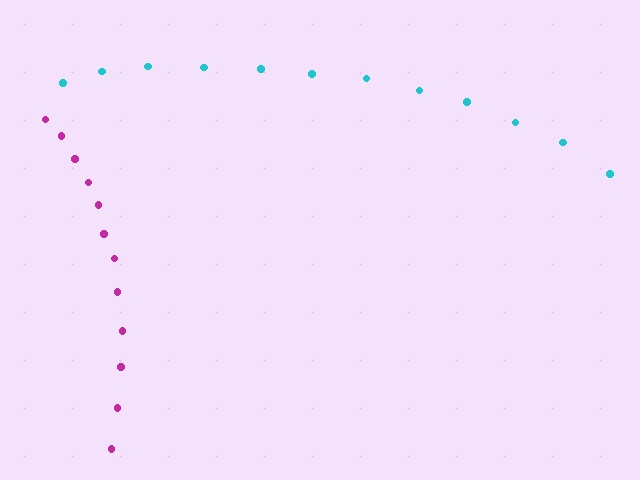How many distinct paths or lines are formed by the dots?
There are 2 distinct paths.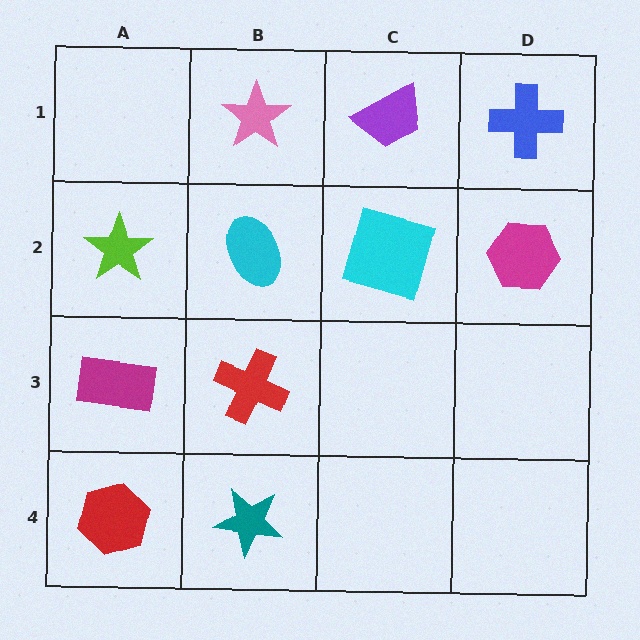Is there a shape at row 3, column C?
No, that cell is empty.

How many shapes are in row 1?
3 shapes.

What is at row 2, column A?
A lime star.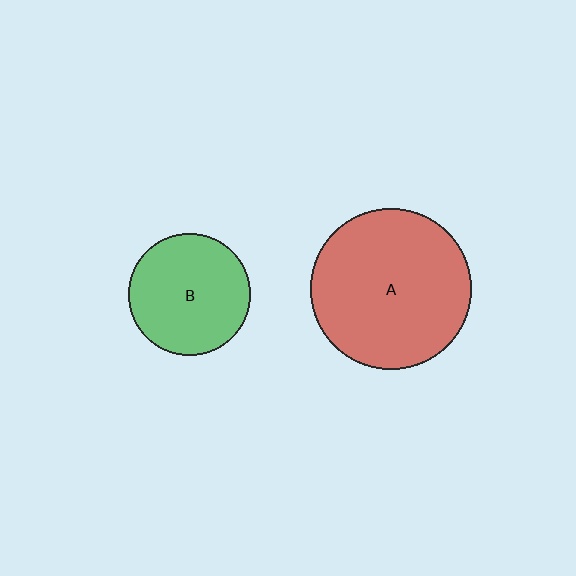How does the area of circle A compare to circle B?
Approximately 1.7 times.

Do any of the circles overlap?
No, none of the circles overlap.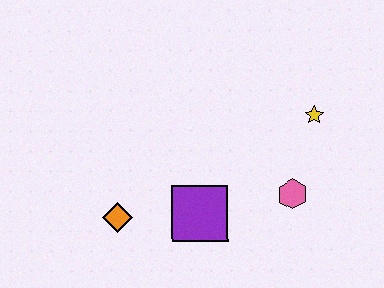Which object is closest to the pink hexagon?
The yellow star is closest to the pink hexagon.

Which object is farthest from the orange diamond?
The yellow star is farthest from the orange diamond.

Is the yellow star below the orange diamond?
No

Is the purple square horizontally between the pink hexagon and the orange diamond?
Yes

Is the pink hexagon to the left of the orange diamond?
No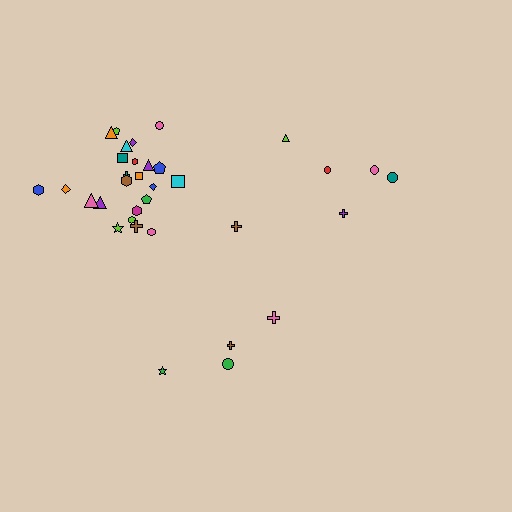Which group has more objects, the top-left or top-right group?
The top-left group.